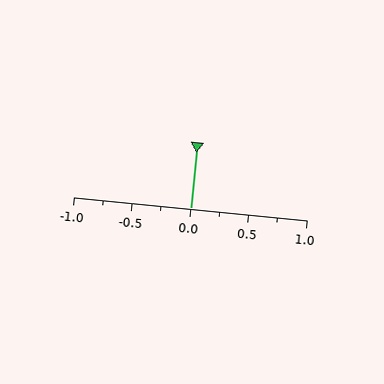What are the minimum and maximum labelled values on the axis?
The axis runs from -1.0 to 1.0.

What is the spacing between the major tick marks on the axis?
The major ticks are spaced 0.5 apart.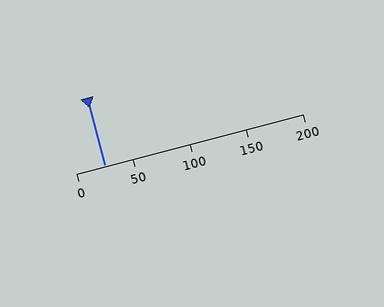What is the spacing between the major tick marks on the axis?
The major ticks are spaced 50 apart.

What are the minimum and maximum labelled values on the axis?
The axis runs from 0 to 200.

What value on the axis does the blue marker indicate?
The marker indicates approximately 25.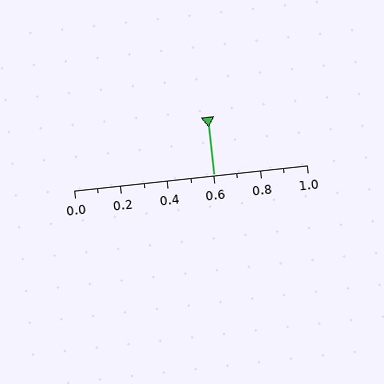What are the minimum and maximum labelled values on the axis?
The axis runs from 0.0 to 1.0.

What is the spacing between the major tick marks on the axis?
The major ticks are spaced 0.2 apart.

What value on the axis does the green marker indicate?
The marker indicates approximately 0.6.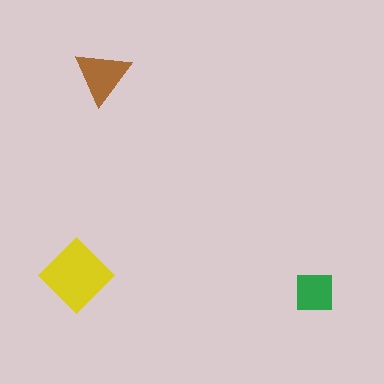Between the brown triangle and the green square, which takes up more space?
The brown triangle.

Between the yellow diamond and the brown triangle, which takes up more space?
The yellow diamond.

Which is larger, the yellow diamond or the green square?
The yellow diamond.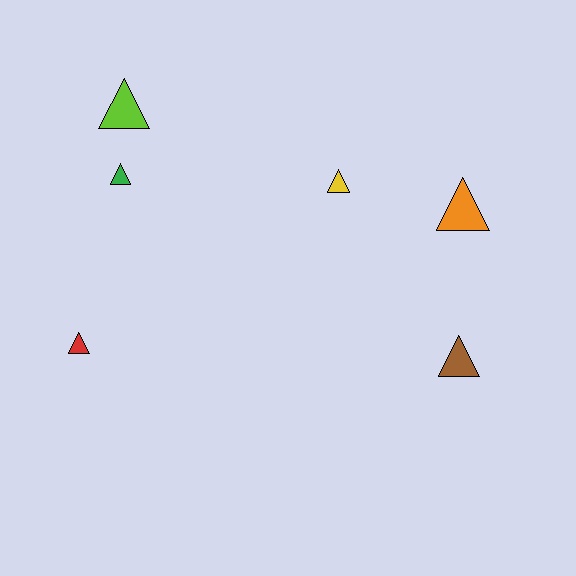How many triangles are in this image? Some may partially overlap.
There are 6 triangles.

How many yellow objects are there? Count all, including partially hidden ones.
There is 1 yellow object.